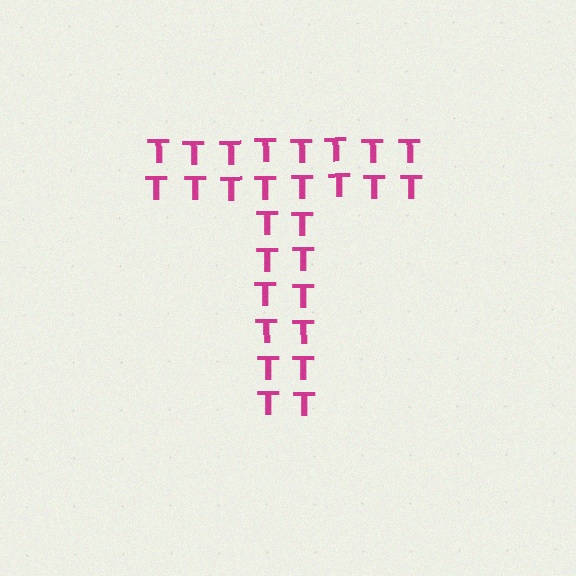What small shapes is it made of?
It is made of small letter T's.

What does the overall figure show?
The overall figure shows the letter T.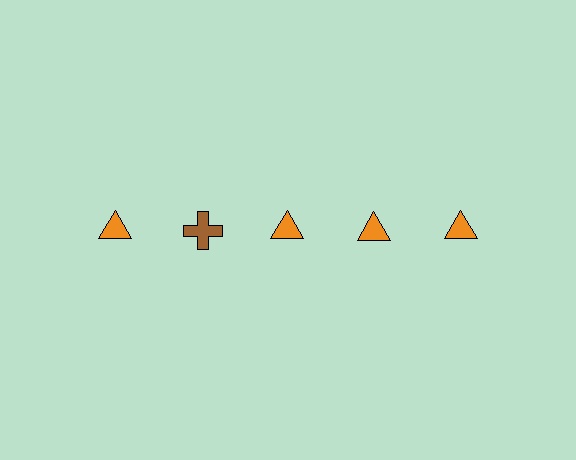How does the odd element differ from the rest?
It differs in both color (brown instead of orange) and shape (cross instead of triangle).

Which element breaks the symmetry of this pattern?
The brown cross in the top row, second from left column breaks the symmetry. All other shapes are orange triangles.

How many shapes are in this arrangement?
There are 5 shapes arranged in a grid pattern.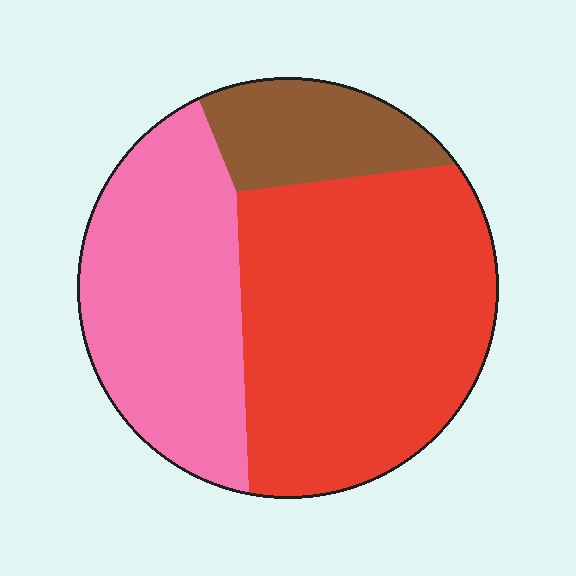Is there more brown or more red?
Red.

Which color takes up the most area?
Red, at roughly 50%.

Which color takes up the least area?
Brown, at roughly 15%.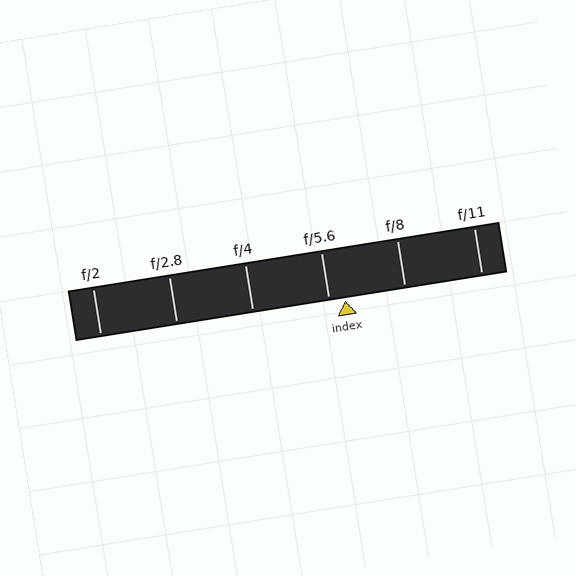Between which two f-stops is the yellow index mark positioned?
The index mark is between f/5.6 and f/8.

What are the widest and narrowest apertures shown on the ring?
The widest aperture shown is f/2 and the narrowest is f/11.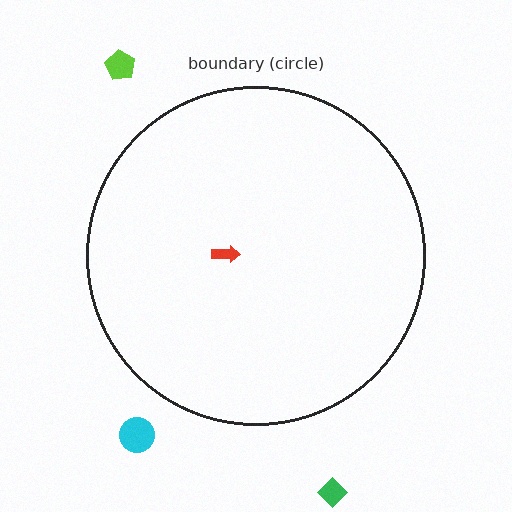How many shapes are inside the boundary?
1 inside, 3 outside.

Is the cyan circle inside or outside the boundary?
Outside.